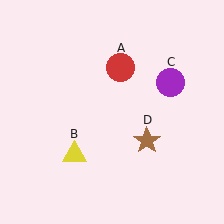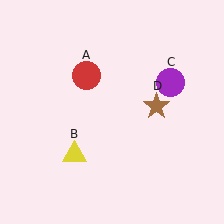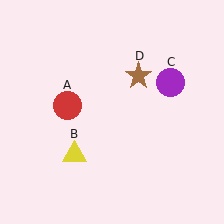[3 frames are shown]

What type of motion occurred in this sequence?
The red circle (object A), brown star (object D) rotated counterclockwise around the center of the scene.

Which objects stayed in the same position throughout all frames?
Yellow triangle (object B) and purple circle (object C) remained stationary.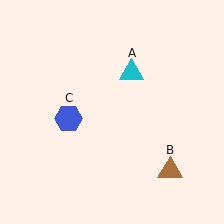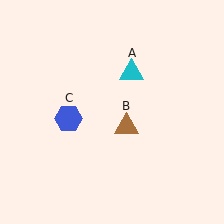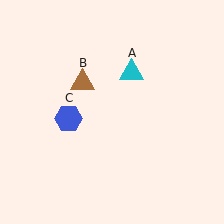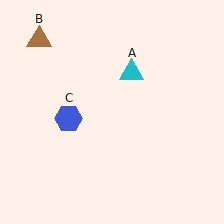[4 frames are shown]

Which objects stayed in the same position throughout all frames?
Cyan triangle (object A) and blue hexagon (object C) remained stationary.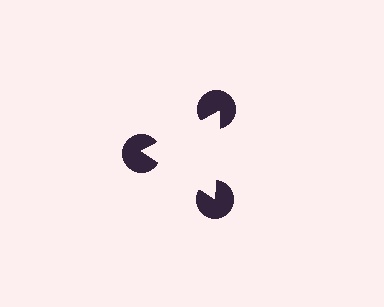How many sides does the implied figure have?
3 sides.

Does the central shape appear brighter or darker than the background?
It typically appears slightly brighter than the background, even though no actual brightness change is drawn.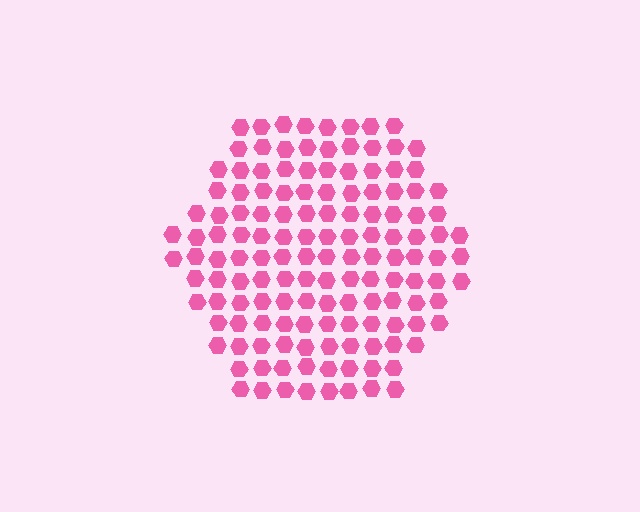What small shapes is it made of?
It is made of small hexagons.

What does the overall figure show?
The overall figure shows a hexagon.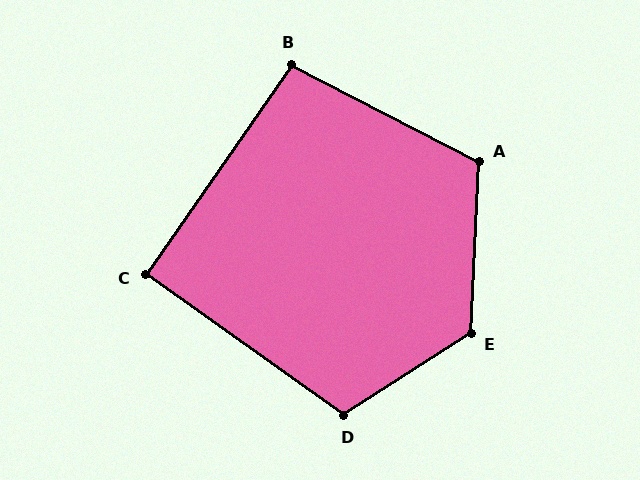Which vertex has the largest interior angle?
E, at approximately 126 degrees.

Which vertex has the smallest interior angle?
C, at approximately 91 degrees.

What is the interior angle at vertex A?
Approximately 115 degrees (obtuse).